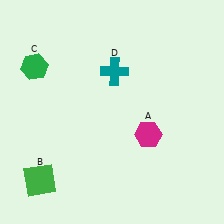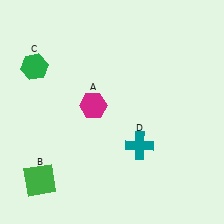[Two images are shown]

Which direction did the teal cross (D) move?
The teal cross (D) moved down.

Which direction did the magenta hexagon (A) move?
The magenta hexagon (A) moved left.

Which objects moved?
The objects that moved are: the magenta hexagon (A), the teal cross (D).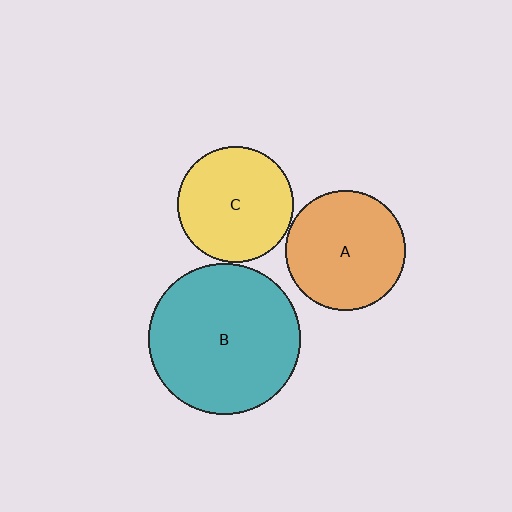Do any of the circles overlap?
No, none of the circles overlap.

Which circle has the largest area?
Circle B (teal).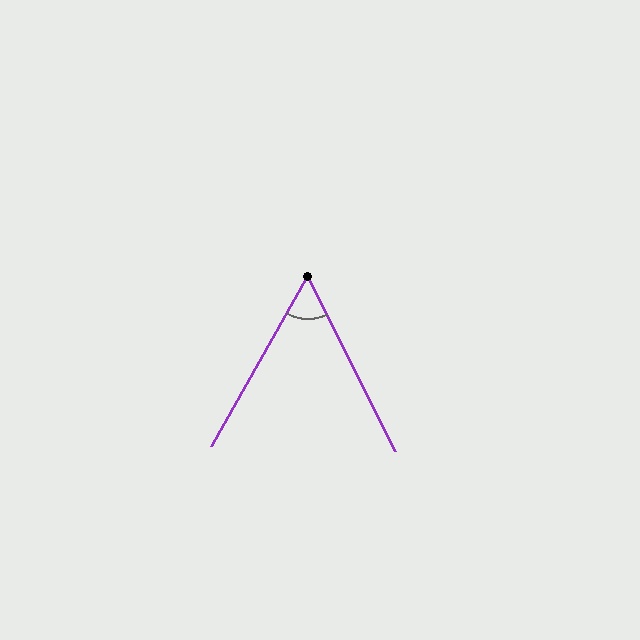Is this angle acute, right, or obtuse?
It is acute.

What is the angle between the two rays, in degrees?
Approximately 56 degrees.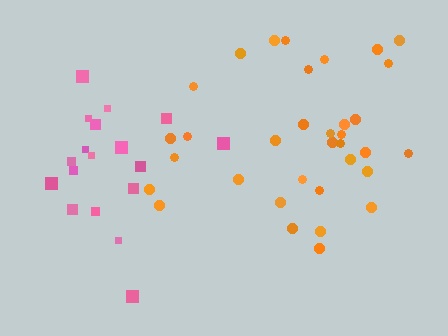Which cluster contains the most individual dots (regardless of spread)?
Orange (34).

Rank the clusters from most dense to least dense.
pink, orange.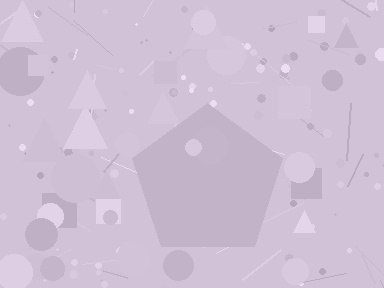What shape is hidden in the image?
A pentagon is hidden in the image.